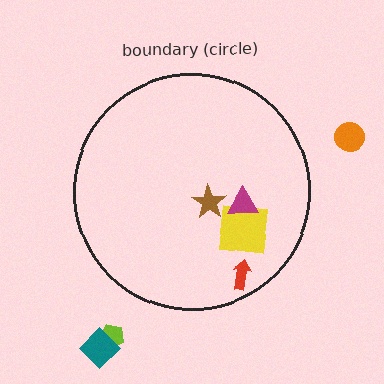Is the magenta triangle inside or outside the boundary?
Inside.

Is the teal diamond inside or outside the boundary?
Outside.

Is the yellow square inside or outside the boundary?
Inside.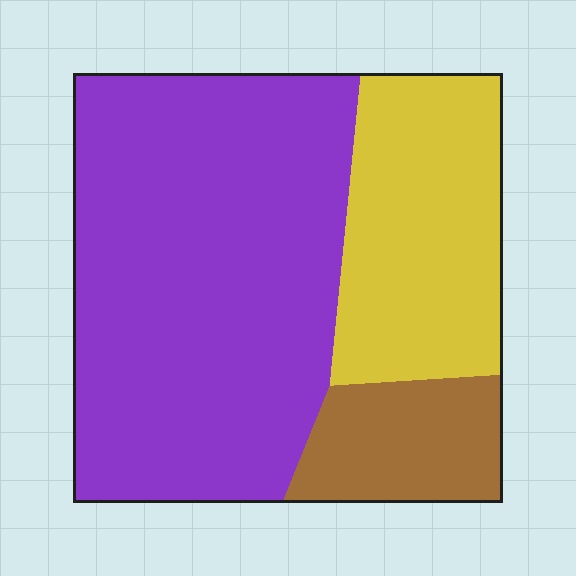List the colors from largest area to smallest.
From largest to smallest: purple, yellow, brown.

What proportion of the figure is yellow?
Yellow covers about 25% of the figure.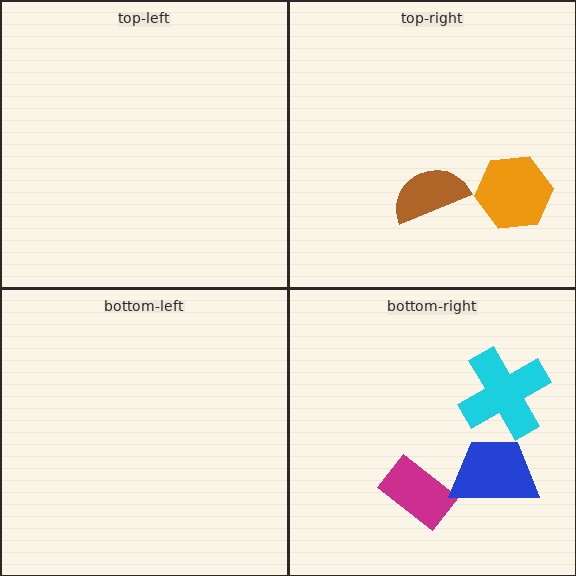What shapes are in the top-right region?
The brown semicircle, the orange hexagon.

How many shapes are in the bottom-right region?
3.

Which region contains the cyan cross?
The bottom-right region.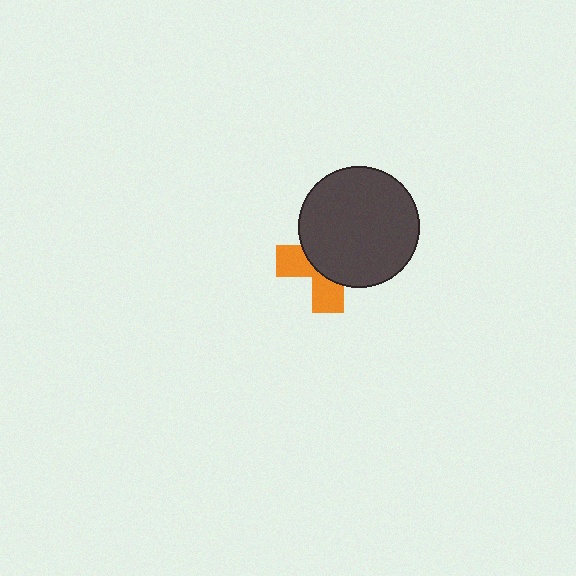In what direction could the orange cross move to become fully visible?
The orange cross could move toward the lower-left. That would shift it out from behind the dark gray circle entirely.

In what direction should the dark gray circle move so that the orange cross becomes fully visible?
The dark gray circle should move toward the upper-right. That is the shortest direction to clear the overlap and leave the orange cross fully visible.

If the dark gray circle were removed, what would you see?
You would see the complete orange cross.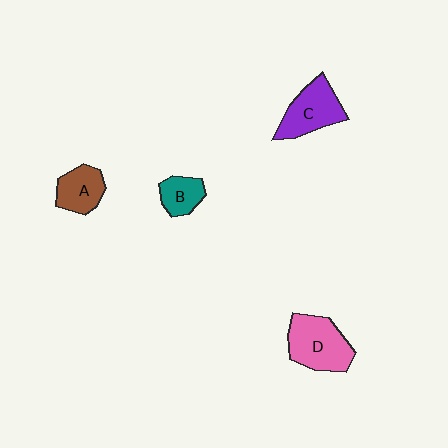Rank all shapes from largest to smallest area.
From largest to smallest: D (pink), C (purple), A (brown), B (teal).